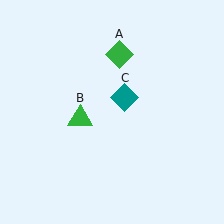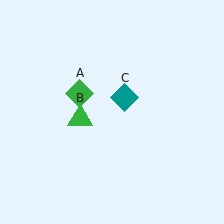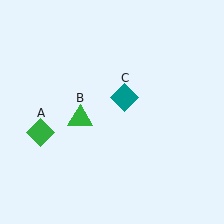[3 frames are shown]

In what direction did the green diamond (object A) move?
The green diamond (object A) moved down and to the left.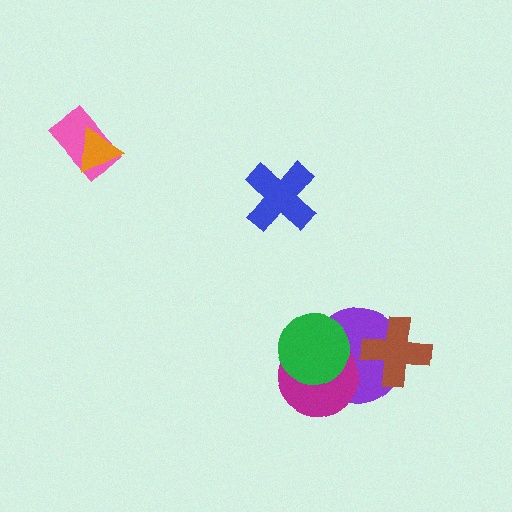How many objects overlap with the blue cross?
0 objects overlap with the blue cross.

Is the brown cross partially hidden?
No, no other shape covers it.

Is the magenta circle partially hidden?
Yes, it is partially covered by another shape.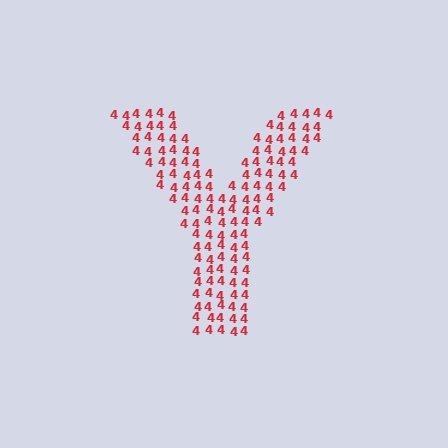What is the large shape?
The large shape is the letter Y.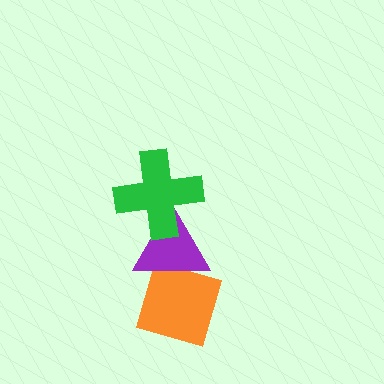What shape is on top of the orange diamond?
The purple triangle is on top of the orange diamond.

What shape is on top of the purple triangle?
The green cross is on top of the purple triangle.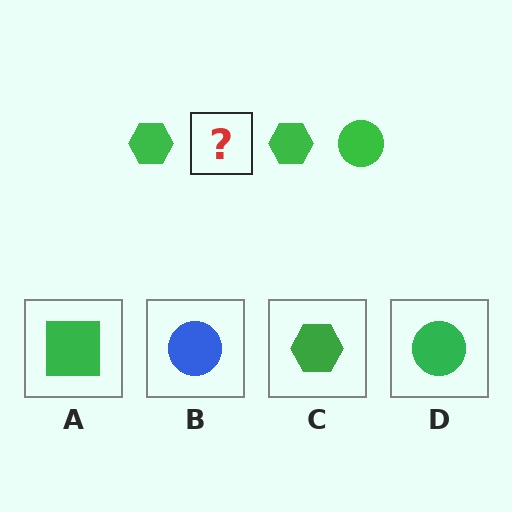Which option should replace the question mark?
Option D.